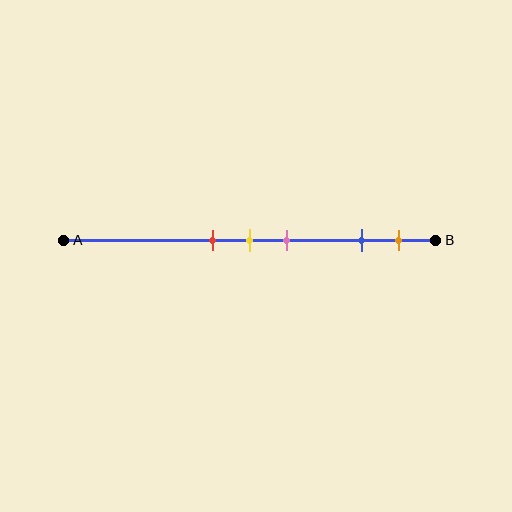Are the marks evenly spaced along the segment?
No, the marks are not evenly spaced.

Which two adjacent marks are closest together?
The red and yellow marks are the closest adjacent pair.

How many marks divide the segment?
There are 5 marks dividing the segment.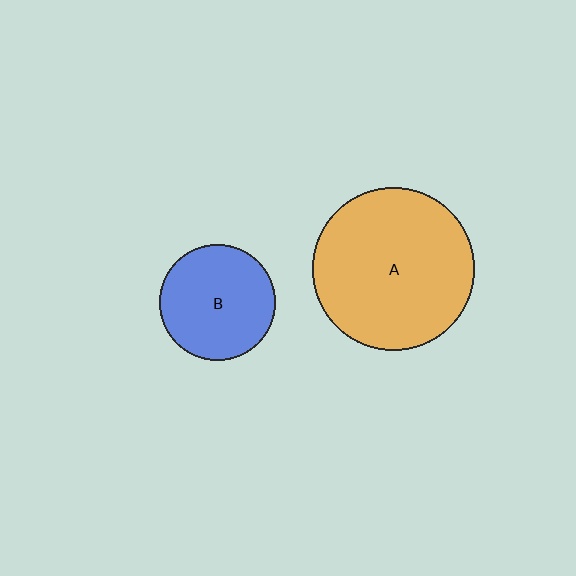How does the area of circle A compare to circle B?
Approximately 2.0 times.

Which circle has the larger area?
Circle A (orange).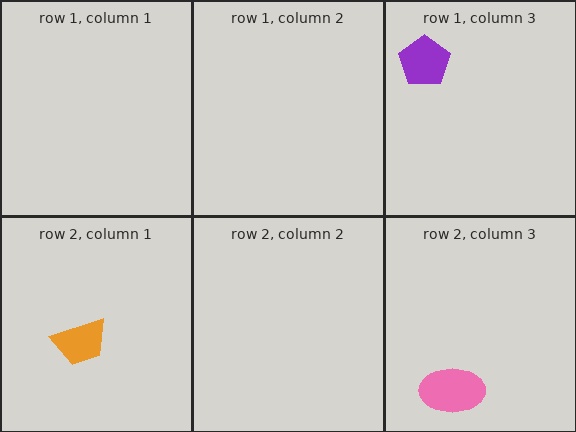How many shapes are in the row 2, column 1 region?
1.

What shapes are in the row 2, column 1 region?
The orange trapezoid.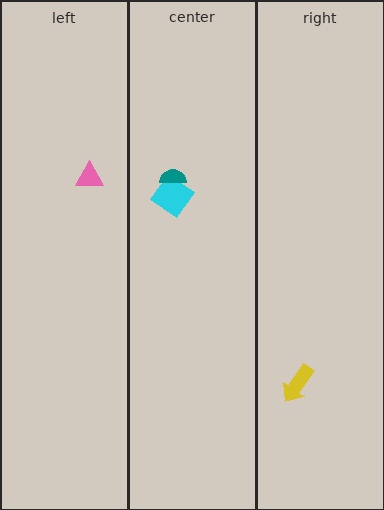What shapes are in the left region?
The pink triangle.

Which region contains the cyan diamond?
The center region.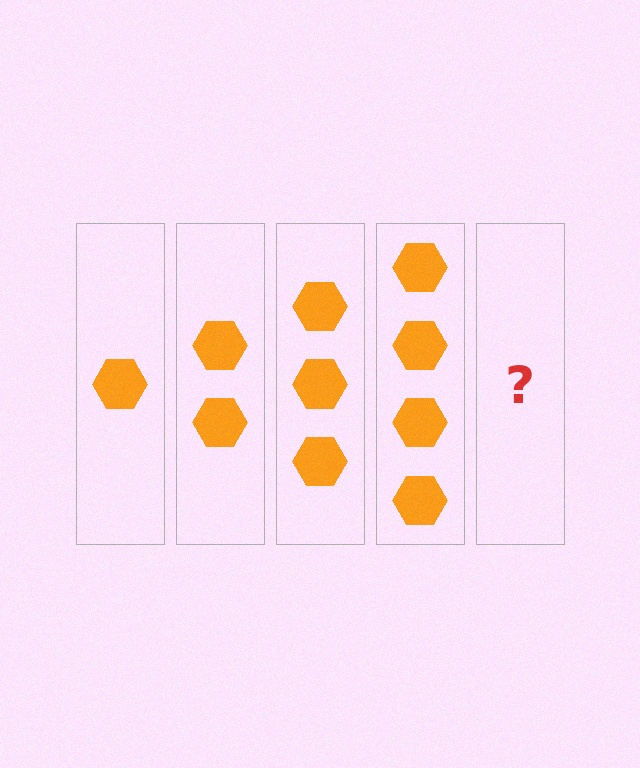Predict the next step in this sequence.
The next step is 5 hexagons.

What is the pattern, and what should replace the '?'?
The pattern is that each step adds one more hexagon. The '?' should be 5 hexagons.